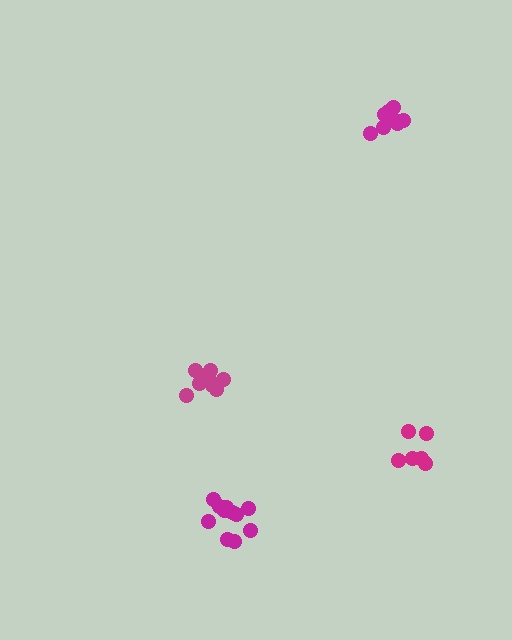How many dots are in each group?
Group 1: 11 dots, Group 2: 9 dots, Group 3: 6 dots, Group 4: 8 dots (34 total).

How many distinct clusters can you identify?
There are 4 distinct clusters.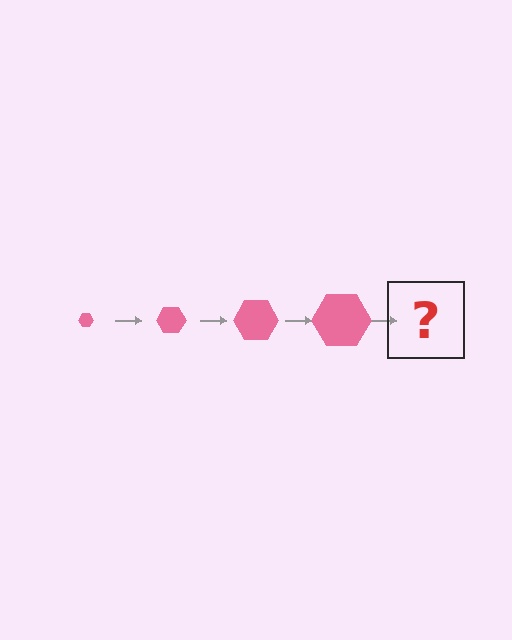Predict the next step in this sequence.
The next step is a pink hexagon, larger than the previous one.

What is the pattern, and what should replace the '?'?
The pattern is that the hexagon gets progressively larger each step. The '?' should be a pink hexagon, larger than the previous one.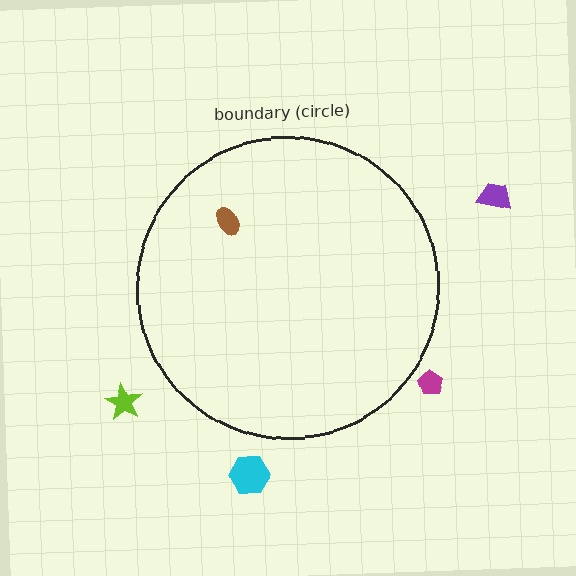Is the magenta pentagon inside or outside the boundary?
Outside.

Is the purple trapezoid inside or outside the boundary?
Outside.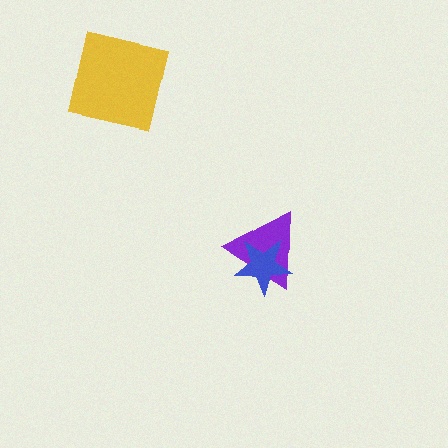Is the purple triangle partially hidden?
Yes, it is partially covered by another shape.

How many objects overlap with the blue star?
1 object overlaps with the blue star.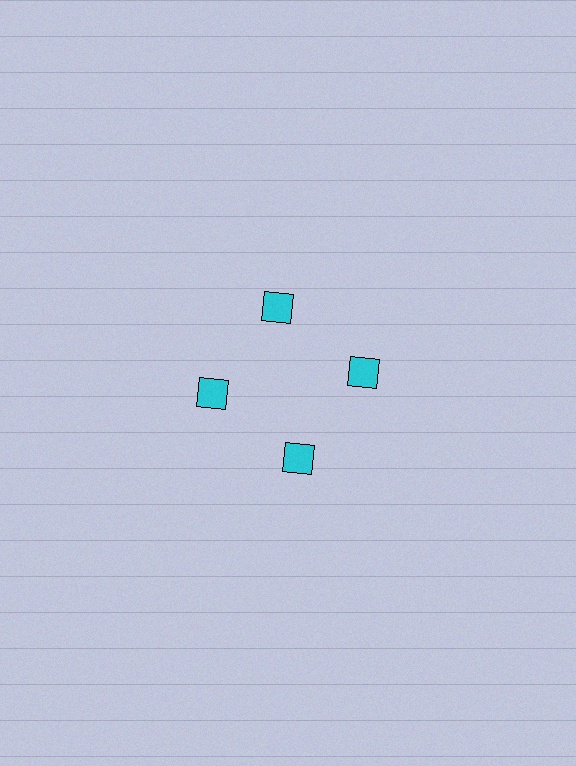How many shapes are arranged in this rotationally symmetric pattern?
There are 4 shapes, arranged in 4 groups of 1.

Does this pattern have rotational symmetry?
Yes, this pattern has 4-fold rotational symmetry. It looks the same after rotating 90 degrees around the center.